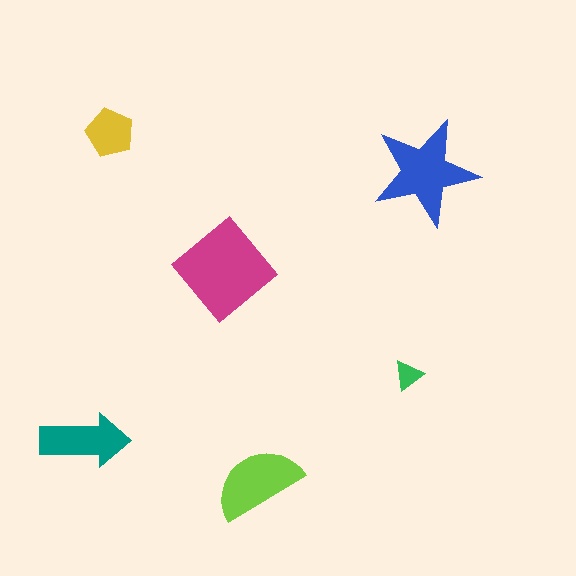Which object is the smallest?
The green triangle.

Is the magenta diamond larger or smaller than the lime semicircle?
Larger.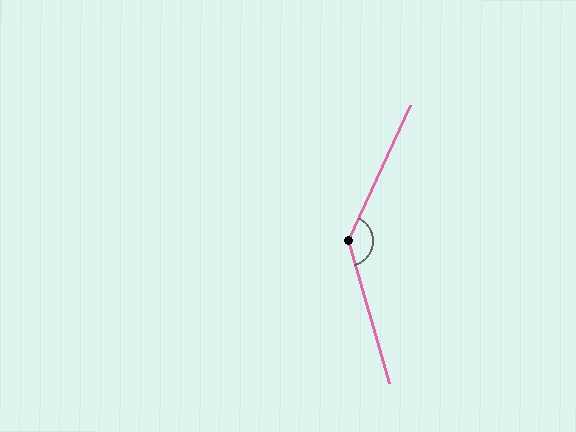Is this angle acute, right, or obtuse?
It is obtuse.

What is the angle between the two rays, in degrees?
Approximately 139 degrees.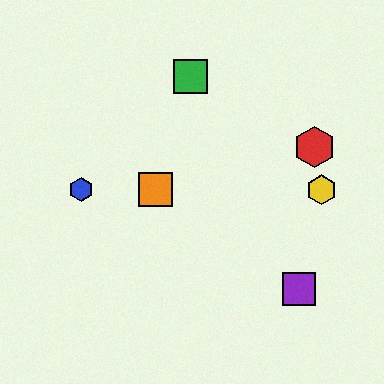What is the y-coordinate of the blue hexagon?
The blue hexagon is at y≈190.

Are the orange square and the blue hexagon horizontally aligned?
Yes, both are at y≈190.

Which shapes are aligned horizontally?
The blue hexagon, the yellow hexagon, the orange square are aligned horizontally.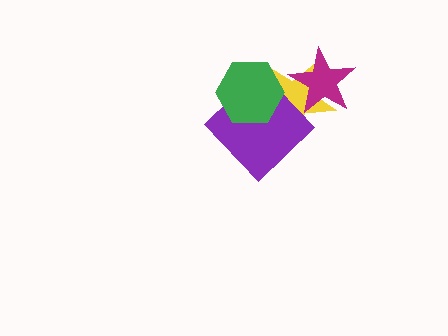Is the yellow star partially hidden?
Yes, it is partially covered by another shape.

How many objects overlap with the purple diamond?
2 objects overlap with the purple diamond.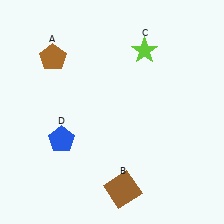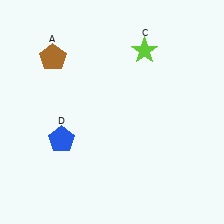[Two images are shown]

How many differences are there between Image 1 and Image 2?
There is 1 difference between the two images.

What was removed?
The brown square (B) was removed in Image 2.